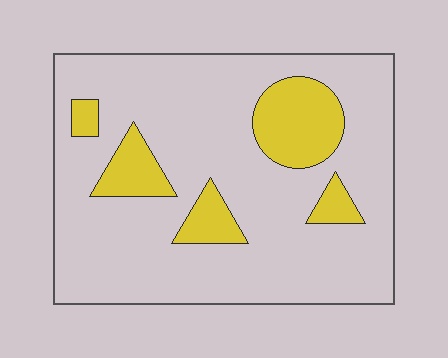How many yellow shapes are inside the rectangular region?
5.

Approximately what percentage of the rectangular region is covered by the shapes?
Approximately 20%.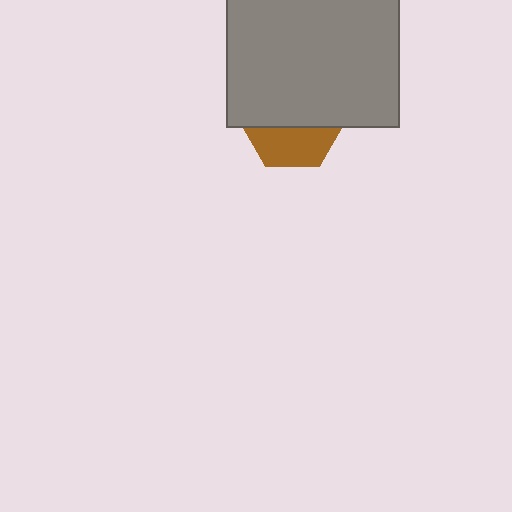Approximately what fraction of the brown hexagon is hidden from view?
Roughly 60% of the brown hexagon is hidden behind the gray square.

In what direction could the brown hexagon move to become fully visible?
The brown hexagon could move down. That would shift it out from behind the gray square entirely.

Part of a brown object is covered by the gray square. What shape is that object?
It is a hexagon.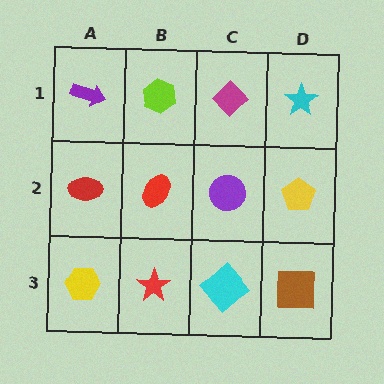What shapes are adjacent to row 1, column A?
A red ellipse (row 2, column A), a lime hexagon (row 1, column B).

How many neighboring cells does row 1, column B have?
3.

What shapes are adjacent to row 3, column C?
A purple circle (row 2, column C), a red star (row 3, column B), a brown square (row 3, column D).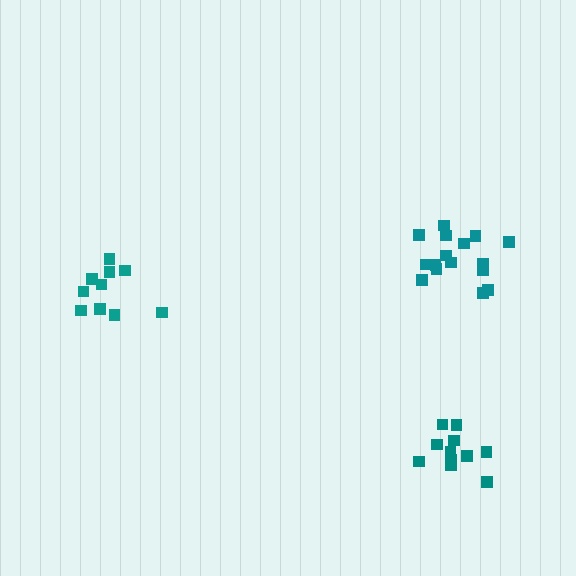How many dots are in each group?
Group 1: 16 dots, Group 2: 10 dots, Group 3: 11 dots (37 total).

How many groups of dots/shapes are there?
There are 3 groups.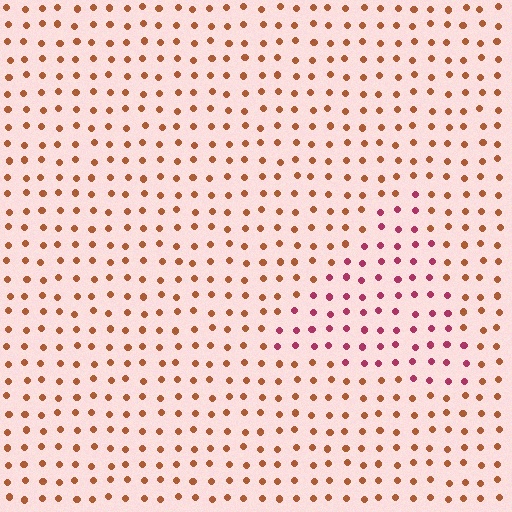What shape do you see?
I see a triangle.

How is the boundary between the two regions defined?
The boundary is defined purely by a slight shift in hue (about 44 degrees). Spacing, size, and orientation are identical on both sides.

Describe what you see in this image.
The image is filled with small brown elements in a uniform arrangement. A triangle-shaped region is visible where the elements are tinted to a slightly different hue, forming a subtle color boundary.